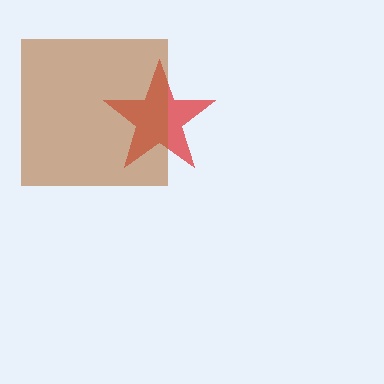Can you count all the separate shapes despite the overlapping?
Yes, there are 2 separate shapes.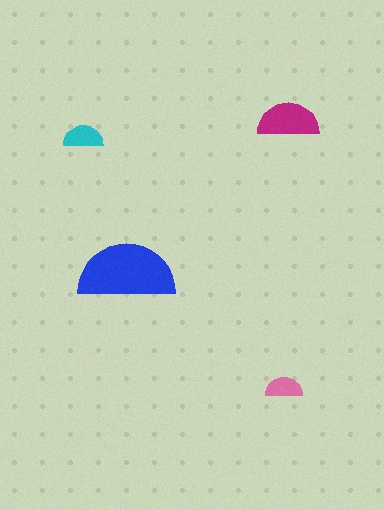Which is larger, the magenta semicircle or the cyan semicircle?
The magenta one.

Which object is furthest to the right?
The magenta semicircle is rightmost.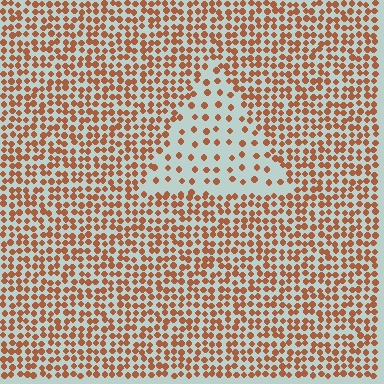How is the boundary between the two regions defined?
The boundary is defined by a change in element density (approximately 2.6x ratio). All elements are the same color, size, and shape.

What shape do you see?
I see a triangle.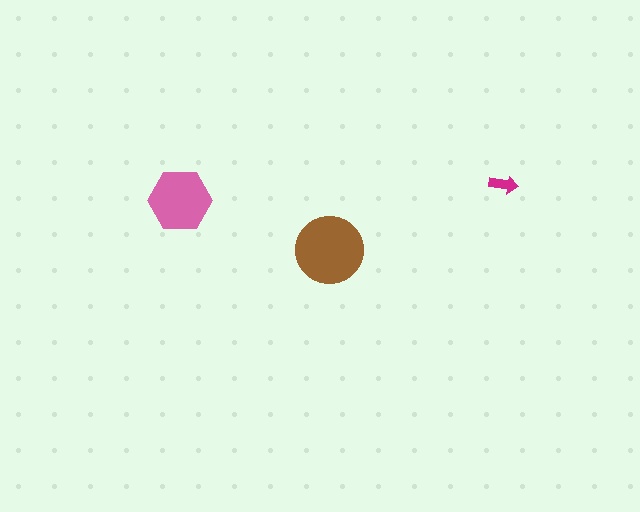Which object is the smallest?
The magenta arrow.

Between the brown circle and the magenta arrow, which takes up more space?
The brown circle.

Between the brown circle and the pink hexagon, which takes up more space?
The brown circle.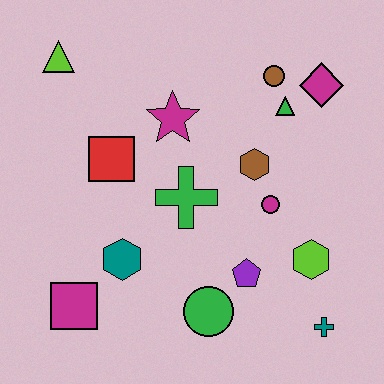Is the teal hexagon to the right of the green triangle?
No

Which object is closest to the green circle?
The purple pentagon is closest to the green circle.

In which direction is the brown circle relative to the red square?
The brown circle is to the right of the red square.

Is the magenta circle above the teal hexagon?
Yes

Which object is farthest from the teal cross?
The lime triangle is farthest from the teal cross.